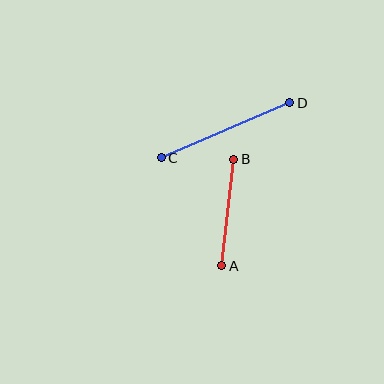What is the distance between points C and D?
The distance is approximately 140 pixels.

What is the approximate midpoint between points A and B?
The midpoint is at approximately (228, 213) pixels.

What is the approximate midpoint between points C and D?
The midpoint is at approximately (226, 130) pixels.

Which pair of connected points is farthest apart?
Points C and D are farthest apart.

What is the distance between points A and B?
The distance is approximately 107 pixels.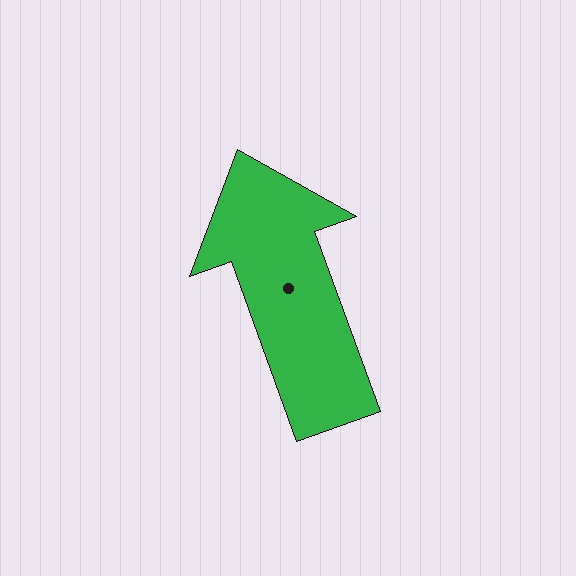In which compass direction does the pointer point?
North.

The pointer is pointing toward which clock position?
Roughly 11 o'clock.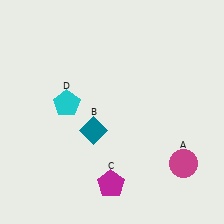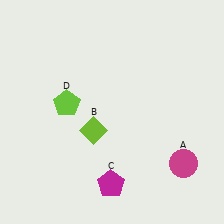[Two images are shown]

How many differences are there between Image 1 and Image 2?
There are 2 differences between the two images.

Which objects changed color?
B changed from teal to lime. D changed from cyan to lime.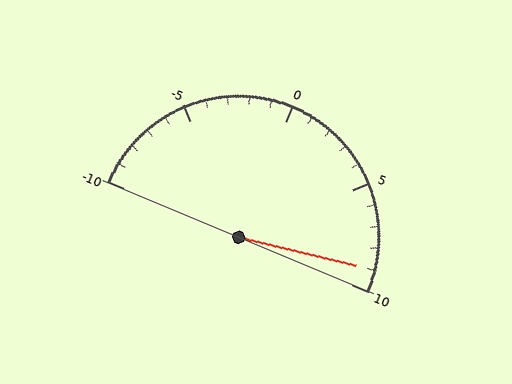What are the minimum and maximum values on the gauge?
The gauge ranges from -10 to 10.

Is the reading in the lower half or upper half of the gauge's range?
The reading is in the upper half of the range (-10 to 10).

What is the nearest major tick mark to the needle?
The nearest major tick mark is 10.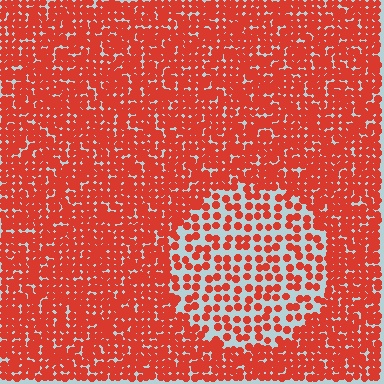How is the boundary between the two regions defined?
The boundary is defined by a change in element density (approximately 2.2x ratio). All elements are the same color, size, and shape.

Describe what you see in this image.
The image contains small red elements arranged at two different densities. A circle-shaped region is visible where the elements are less densely packed than the surrounding area.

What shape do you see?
I see a circle.